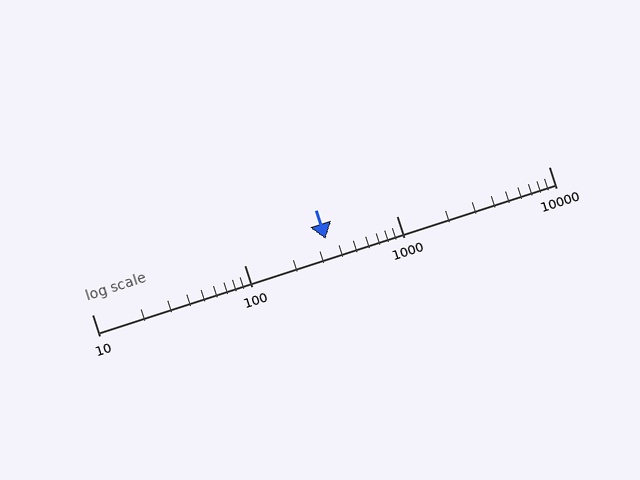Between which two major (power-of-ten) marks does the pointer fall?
The pointer is between 100 and 1000.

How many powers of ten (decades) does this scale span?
The scale spans 3 decades, from 10 to 10000.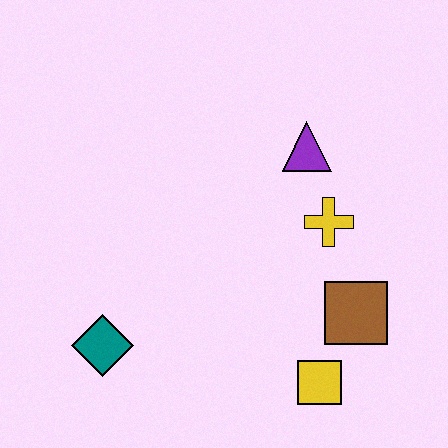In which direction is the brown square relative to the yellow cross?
The brown square is below the yellow cross.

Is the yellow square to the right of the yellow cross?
No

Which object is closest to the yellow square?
The brown square is closest to the yellow square.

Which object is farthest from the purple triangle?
The teal diamond is farthest from the purple triangle.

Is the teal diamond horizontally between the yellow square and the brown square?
No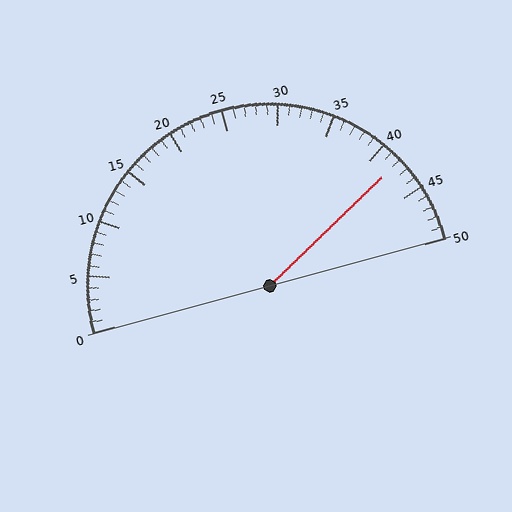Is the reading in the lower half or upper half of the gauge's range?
The reading is in the upper half of the range (0 to 50).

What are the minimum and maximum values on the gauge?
The gauge ranges from 0 to 50.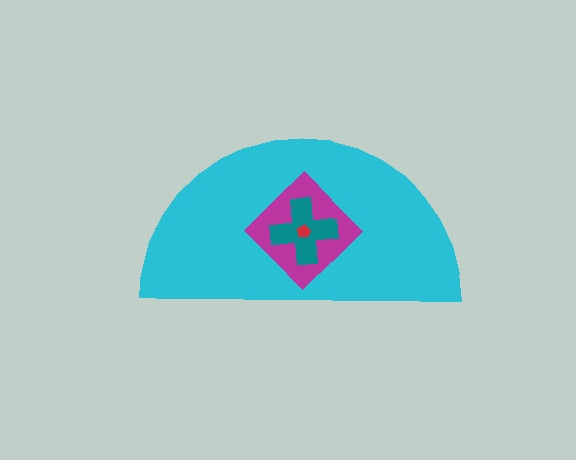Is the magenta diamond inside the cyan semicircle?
Yes.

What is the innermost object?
The red pentagon.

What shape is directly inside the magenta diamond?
The teal cross.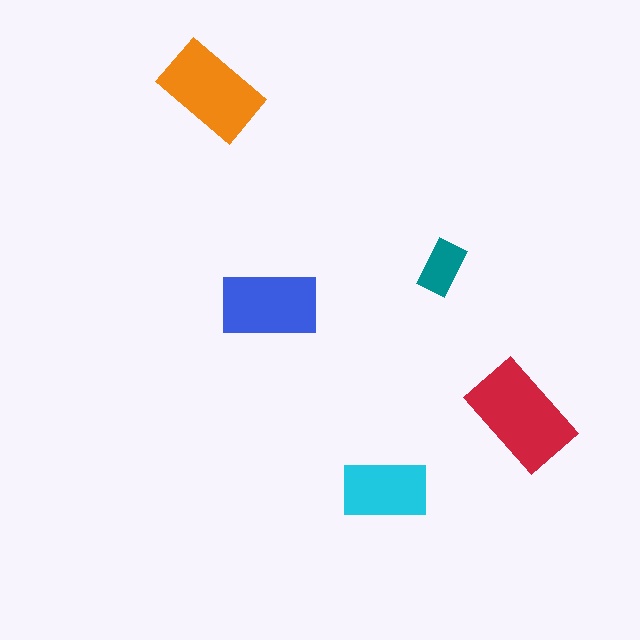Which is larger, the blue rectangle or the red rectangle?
The red one.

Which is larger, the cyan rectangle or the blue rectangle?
The blue one.